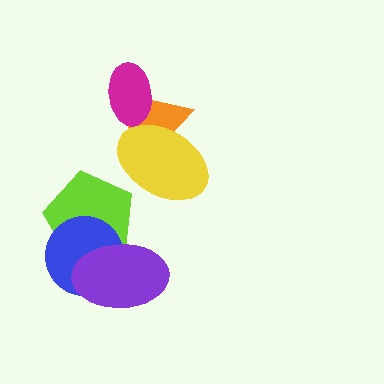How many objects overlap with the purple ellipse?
2 objects overlap with the purple ellipse.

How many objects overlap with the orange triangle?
2 objects overlap with the orange triangle.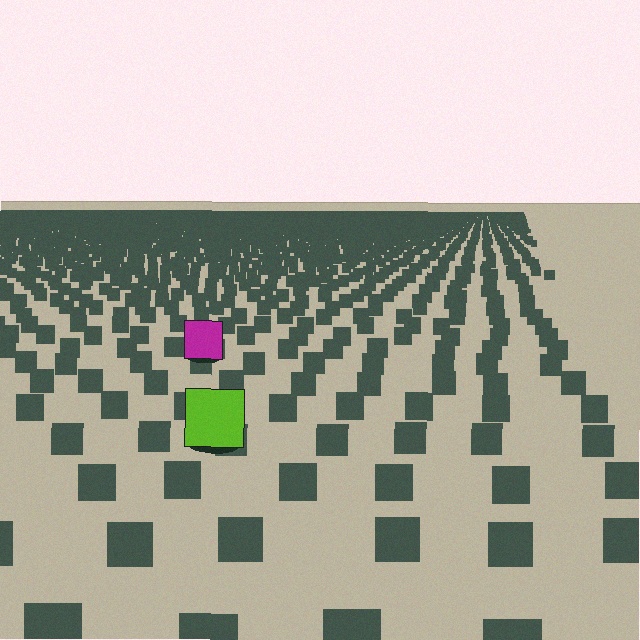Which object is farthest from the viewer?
The magenta square is farthest from the viewer. It appears smaller and the ground texture around it is denser.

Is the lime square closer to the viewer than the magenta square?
Yes. The lime square is closer — you can tell from the texture gradient: the ground texture is coarser near it.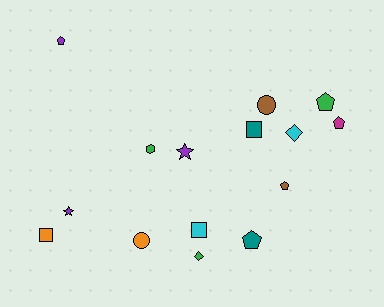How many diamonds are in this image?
There are 2 diamonds.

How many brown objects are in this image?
There are 2 brown objects.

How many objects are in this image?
There are 15 objects.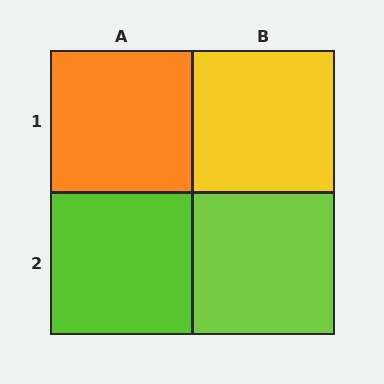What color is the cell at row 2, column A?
Lime.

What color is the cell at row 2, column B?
Lime.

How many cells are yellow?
1 cell is yellow.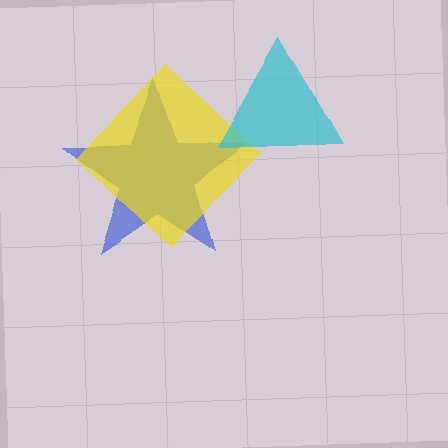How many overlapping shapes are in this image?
There are 3 overlapping shapes in the image.